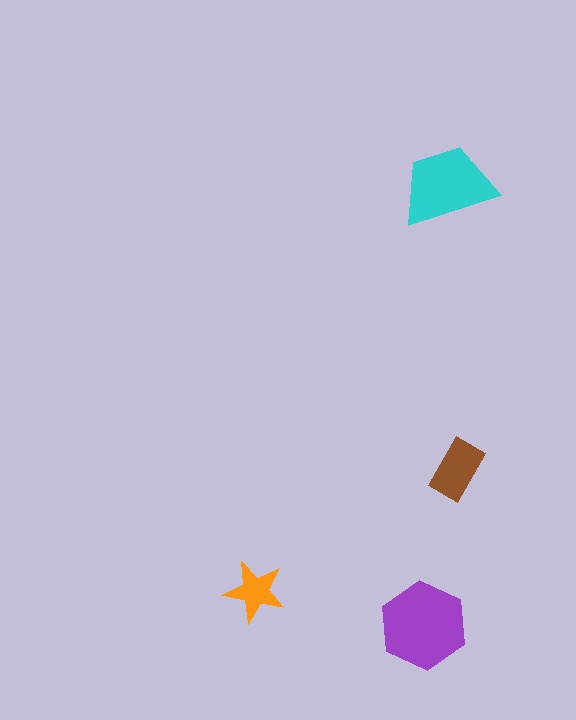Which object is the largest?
The purple hexagon.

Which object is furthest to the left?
The orange star is leftmost.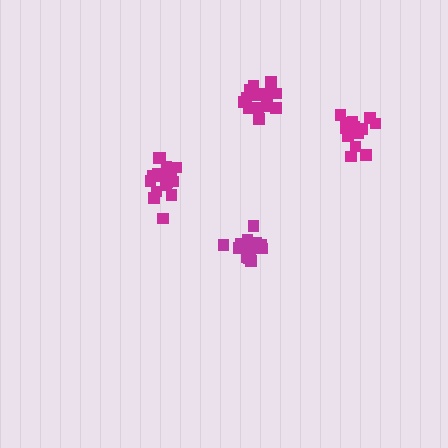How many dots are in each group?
Group 1: 17 dots, Group 2: 19 dots, Group 3: 15 dots, Group 4: 19 dots (70 total).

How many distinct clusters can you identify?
There are 4 distinct clusters.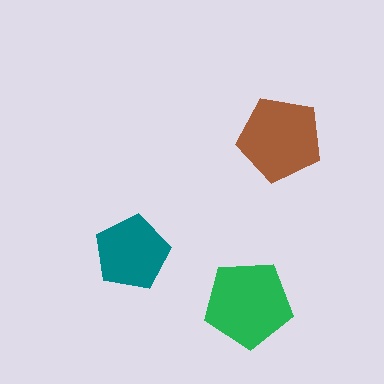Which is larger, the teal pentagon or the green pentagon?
The green one.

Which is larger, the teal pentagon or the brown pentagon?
The brown one.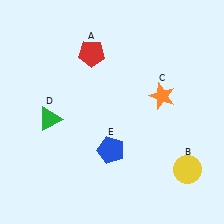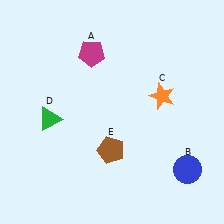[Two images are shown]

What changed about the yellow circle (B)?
In Image 1, B is yellow. In Image 2, it changed to blue.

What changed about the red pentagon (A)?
In Image 1, A is red. In Image 2, it changed to magenta.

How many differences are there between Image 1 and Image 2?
There are 3 differences between the two images.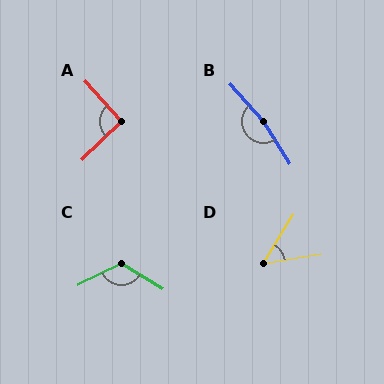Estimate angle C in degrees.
Approximately 122 degrees.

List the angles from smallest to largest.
D (48°), A (93°), C (122°), B (170°).